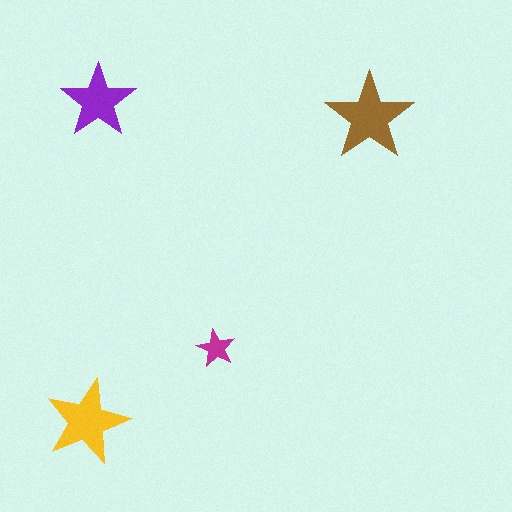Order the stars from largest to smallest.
the brown one, the yellow one, the purple one, the magenta one.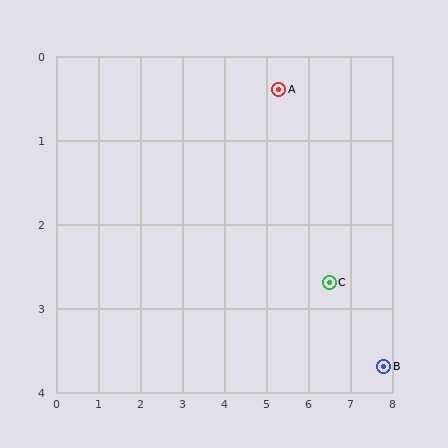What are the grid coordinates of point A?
Point A is at approximately (5.3, 0.4).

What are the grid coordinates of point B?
Point B is at approximately (7.8, 3.7).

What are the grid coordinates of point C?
Point C is at approximately (6.5, 2.7).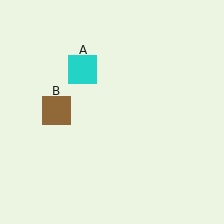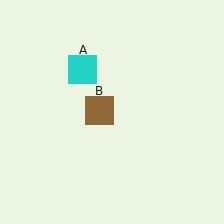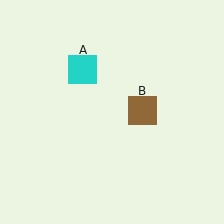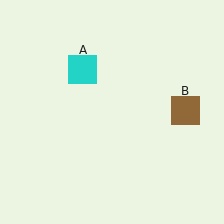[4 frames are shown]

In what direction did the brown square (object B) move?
The brown square (object B) moved right.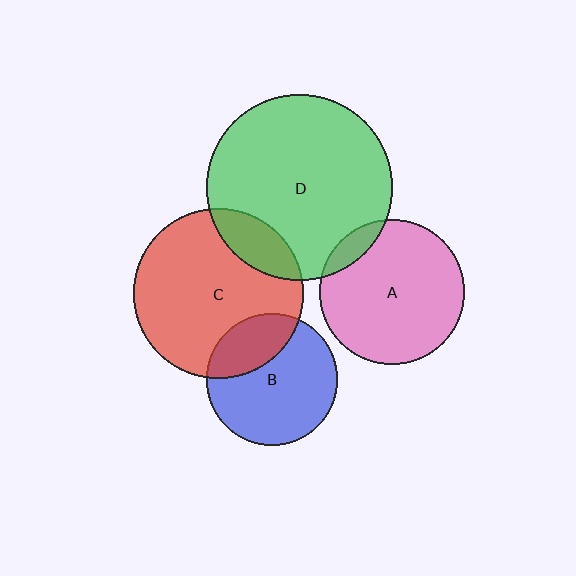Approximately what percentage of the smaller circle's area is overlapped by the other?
Approximately 10%.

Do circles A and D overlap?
Yes.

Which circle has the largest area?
Circle D (green).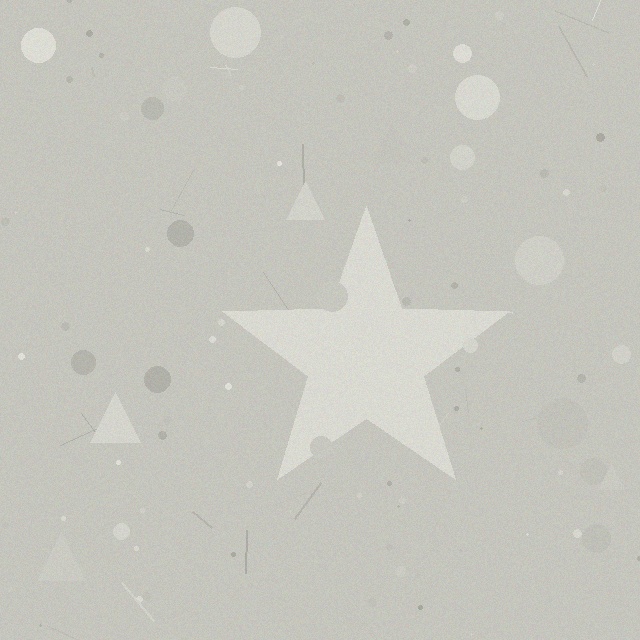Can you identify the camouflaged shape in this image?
The camouflaged shape is a star.